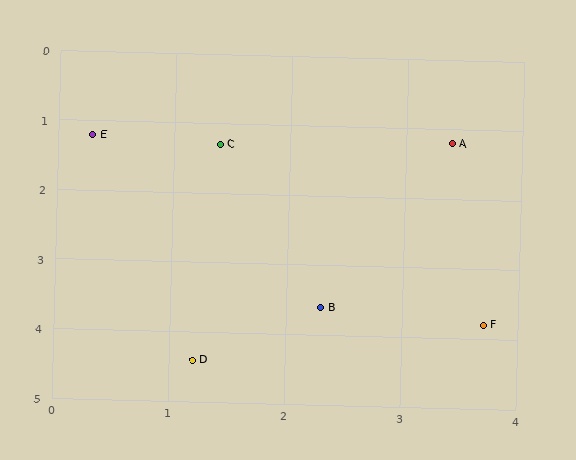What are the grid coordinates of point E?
Point E is at approximately (0.3, 1.2).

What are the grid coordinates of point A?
Point A is at approximately (3.4, 1.2).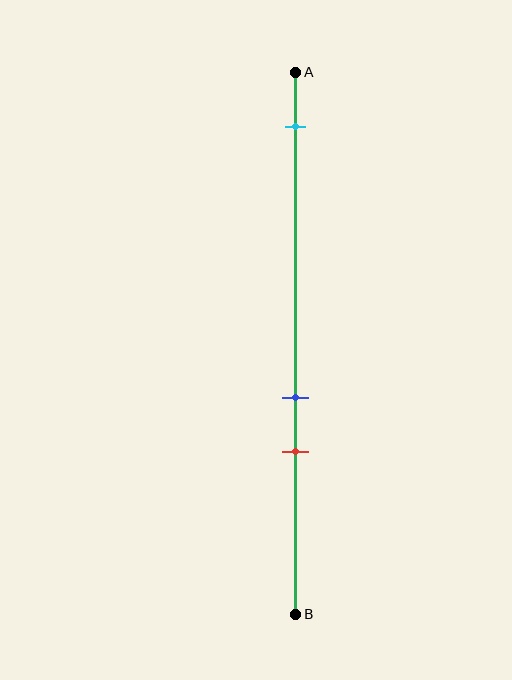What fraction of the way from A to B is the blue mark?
The blue mark is approximately 60% (0.6) of the way from A to B.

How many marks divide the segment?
There are 3 marks dividing the segment.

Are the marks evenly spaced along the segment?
No, the marks are not evenly spaced.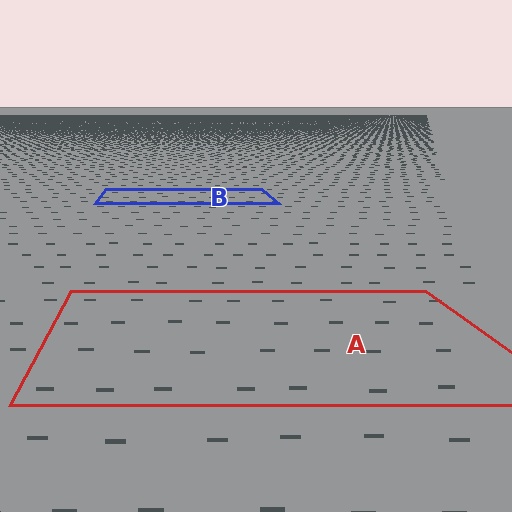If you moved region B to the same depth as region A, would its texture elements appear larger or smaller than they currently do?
They would appear larger. At a closer depth, the same texture elements are projected at a bigger on-screen size.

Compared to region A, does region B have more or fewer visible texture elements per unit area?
Region B has more texture elements per unit area — they are packed more densely because it is farther away.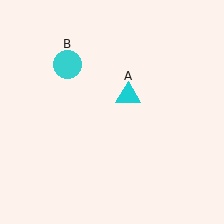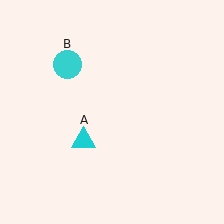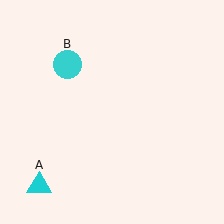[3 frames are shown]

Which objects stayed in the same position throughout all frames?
Cyan circle (object B) remained stationary.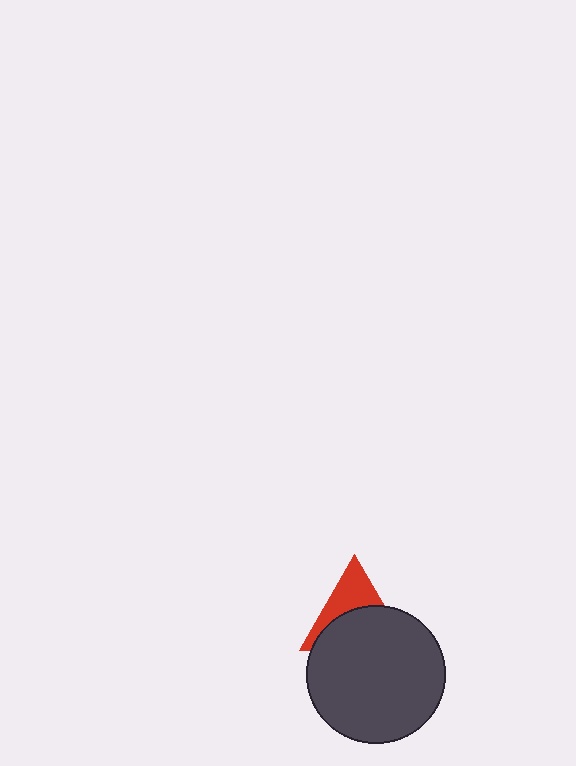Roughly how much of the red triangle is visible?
A small part of it is visible (roughly 41%).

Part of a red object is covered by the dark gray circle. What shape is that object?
It is a triangle.